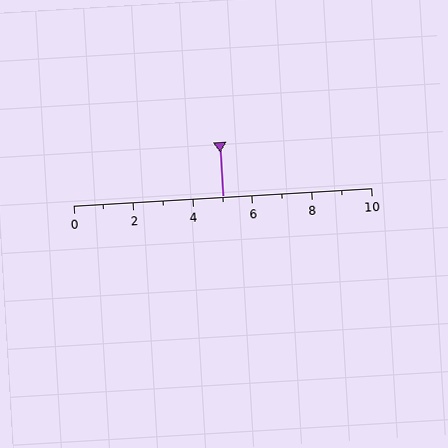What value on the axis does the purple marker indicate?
The marker indicates approximately 5.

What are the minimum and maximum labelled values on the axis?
The axis runs from 0 to 10.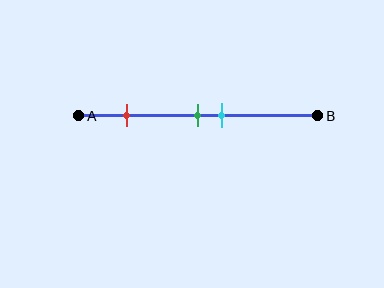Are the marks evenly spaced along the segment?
No, the marks are not evenly spaced.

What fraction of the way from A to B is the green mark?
The green mark is approximately 50% (0.5) of the way from A to B.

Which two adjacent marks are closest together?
The green and cyan marks are the closest adjacent pair.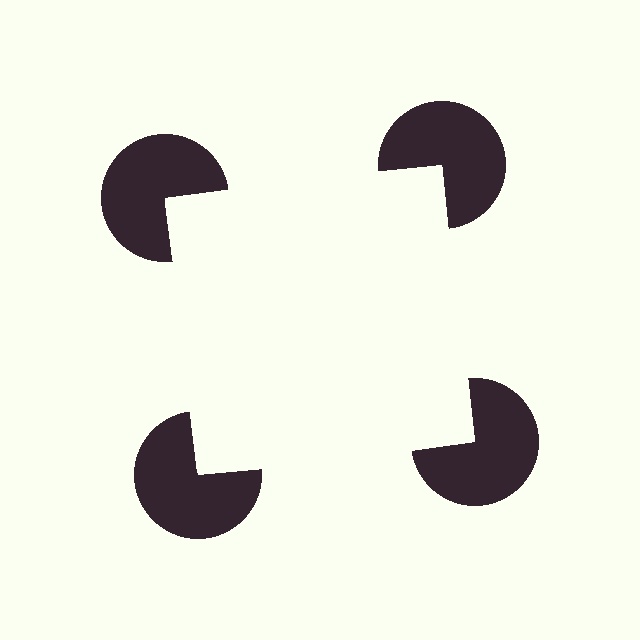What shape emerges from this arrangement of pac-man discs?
An illusory square — its edges are inferred from the aligned wedge cuts in the pac-man discs, not physically drawn.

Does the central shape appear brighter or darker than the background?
It typically appears slightly brighter than the background, even though no actual brightness change is drawn.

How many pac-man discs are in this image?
There are 4 — one at each vertex of the illusory square.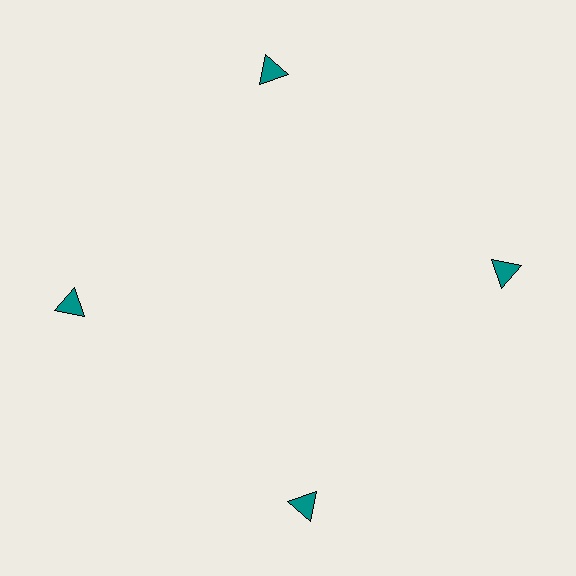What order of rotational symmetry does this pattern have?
This pattern has 4-fold rotational symmetry.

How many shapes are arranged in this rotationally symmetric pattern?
There are 4 shapes, arranged in 4 groups of 1.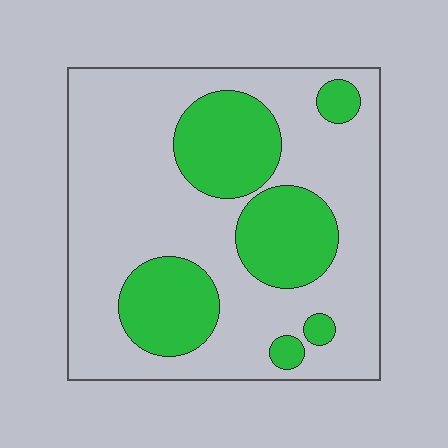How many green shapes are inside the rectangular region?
6.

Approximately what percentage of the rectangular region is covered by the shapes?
Approximately 30%.